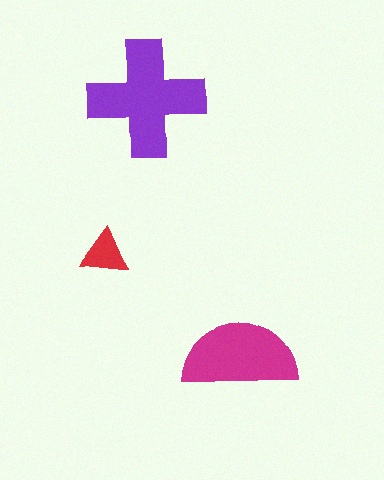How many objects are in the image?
There are 3 objects in the image.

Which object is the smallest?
The red triangle.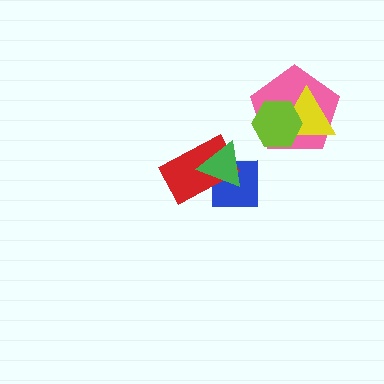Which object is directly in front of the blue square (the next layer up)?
The red rectangle is directly in front of the blue square.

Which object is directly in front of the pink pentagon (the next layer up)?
The yellow triangle is directly in front of the pink pentagon.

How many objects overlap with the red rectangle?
2 objects overlap with the red rectangle.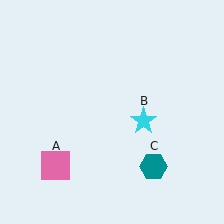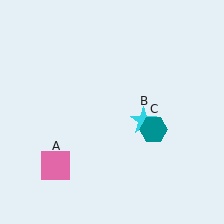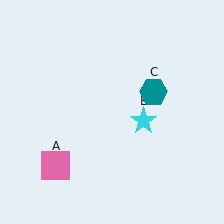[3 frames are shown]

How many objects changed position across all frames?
1 object changed position: teal hexagon (object C).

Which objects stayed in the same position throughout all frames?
Pink square (object A) and cyan star (object B) remained stationary.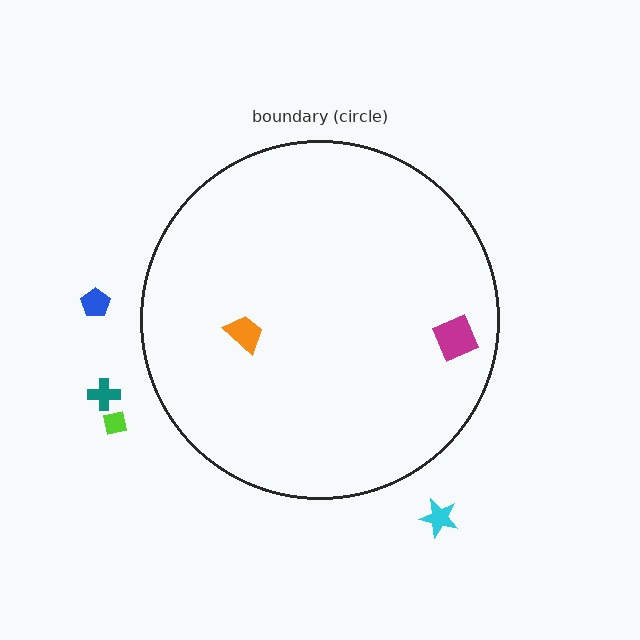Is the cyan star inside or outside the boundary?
Outside.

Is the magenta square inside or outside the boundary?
Inside.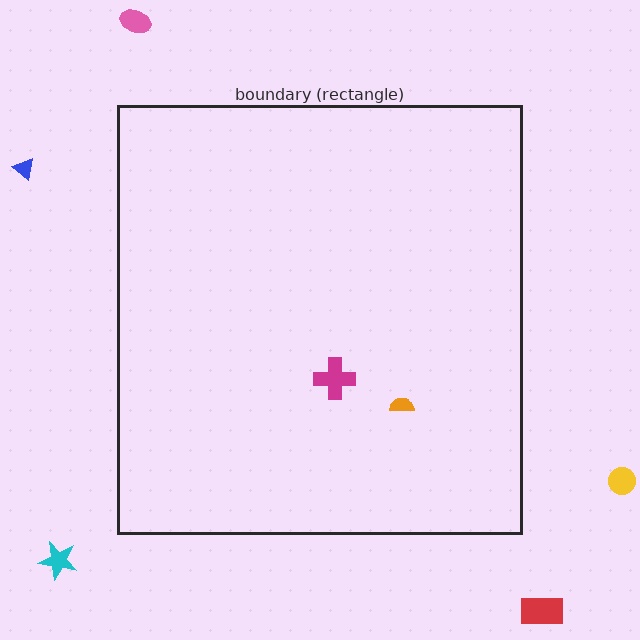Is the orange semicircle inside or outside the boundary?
Inside.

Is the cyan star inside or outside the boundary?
Outside.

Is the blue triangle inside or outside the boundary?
Outside.